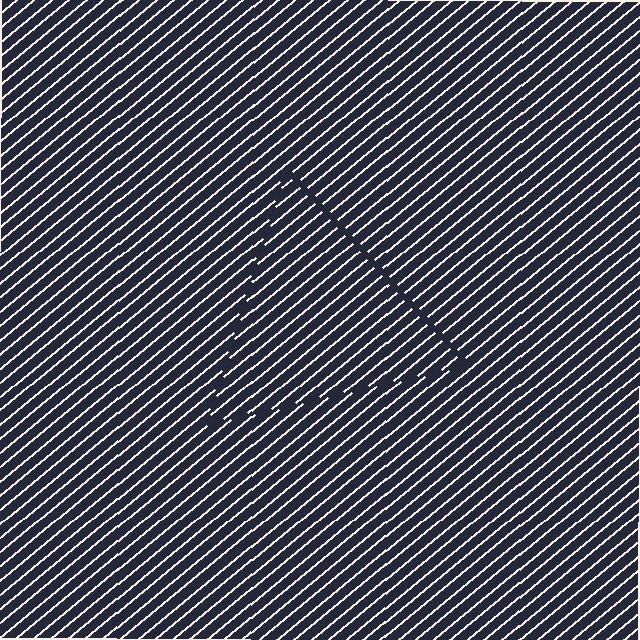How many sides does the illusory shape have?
3 sides — the line-ends trace a triangle.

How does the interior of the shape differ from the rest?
The interior of the shape contains the same grating, shifted by half a period — the contour is defined by the phase discontinuity where line-ends from the inner and outer gratings abut.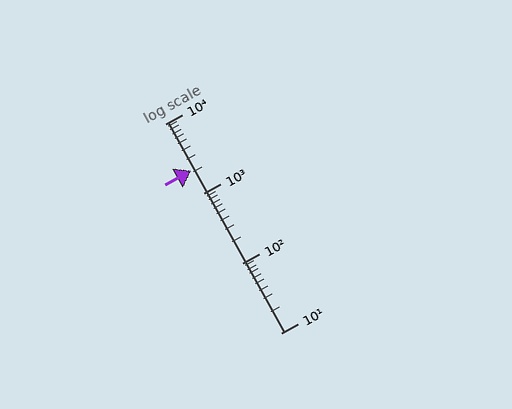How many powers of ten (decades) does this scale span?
The scale spans 3 decades, from 10 to 10000.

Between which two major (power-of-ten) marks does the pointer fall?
The pointer is between 1000 and 10000.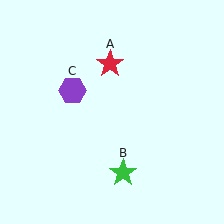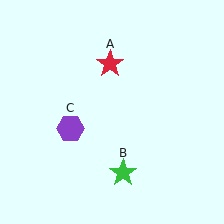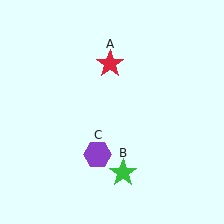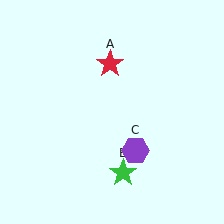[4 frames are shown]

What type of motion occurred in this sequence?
The purple hexagon (object C) rotated counterclockwise around the center of the scene.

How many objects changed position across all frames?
1 object changed position: purple hexagon (object C).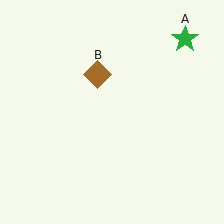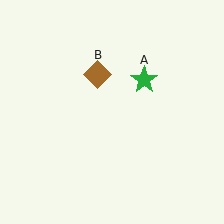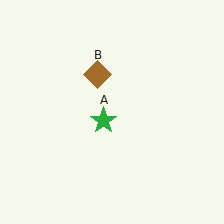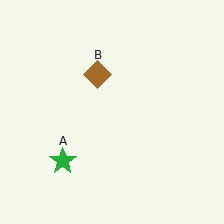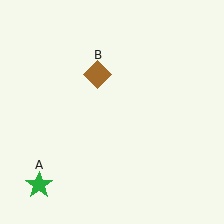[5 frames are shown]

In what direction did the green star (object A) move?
The green star (object A) moved down and to the left.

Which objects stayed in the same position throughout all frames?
Brown diamond (object B) remained stationary.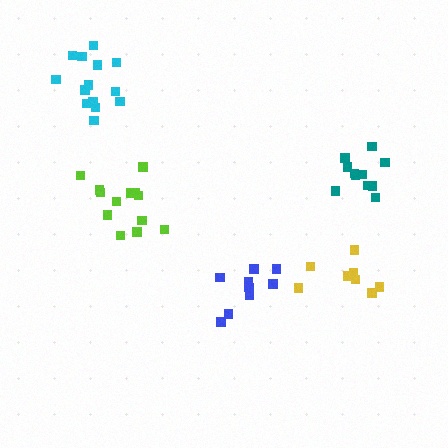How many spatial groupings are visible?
There are 5 spatial groupings.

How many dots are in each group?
Group 1: 10 dots, Group 2: 14 dots, Group 3: 8 dots, Group 4: 11 dots, Group 5: 13 dots (56 total).